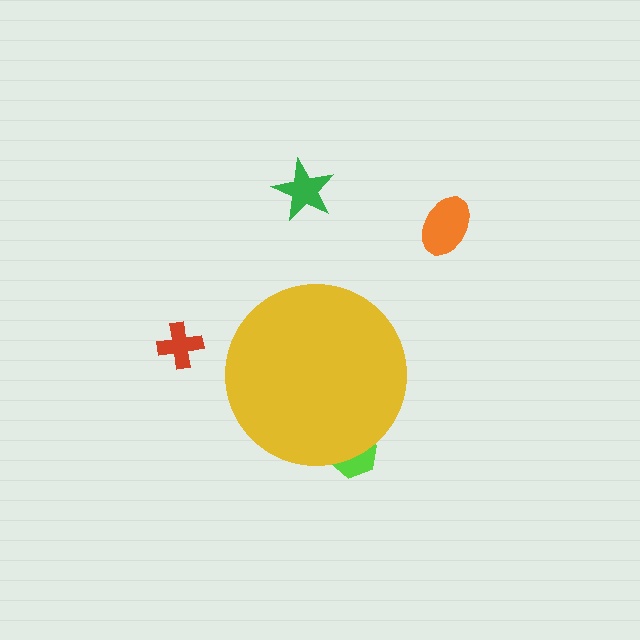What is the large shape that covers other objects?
A yellow circle.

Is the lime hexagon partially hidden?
Yes, the lime hexagon is partially hidden behind the yellow circle.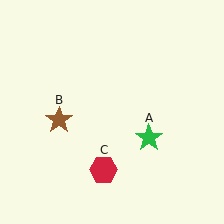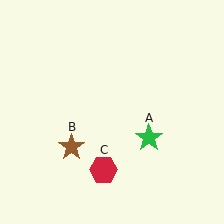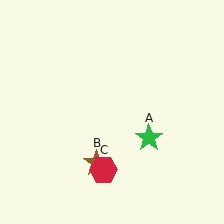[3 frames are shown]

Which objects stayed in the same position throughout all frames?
Green star (object A) and red hexagon (object C) remained stationary.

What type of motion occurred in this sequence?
The brown star (object B) rotated counterclockwise around the center of the scene.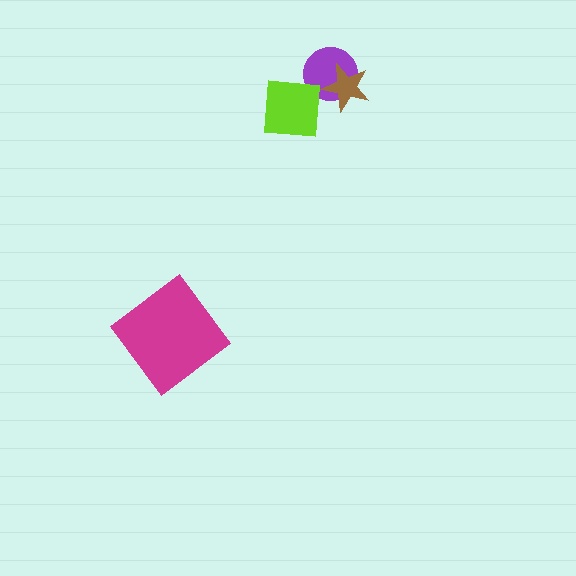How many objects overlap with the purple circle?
2 objects overlap with the purple circle.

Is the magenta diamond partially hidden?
No, no other shape covers it.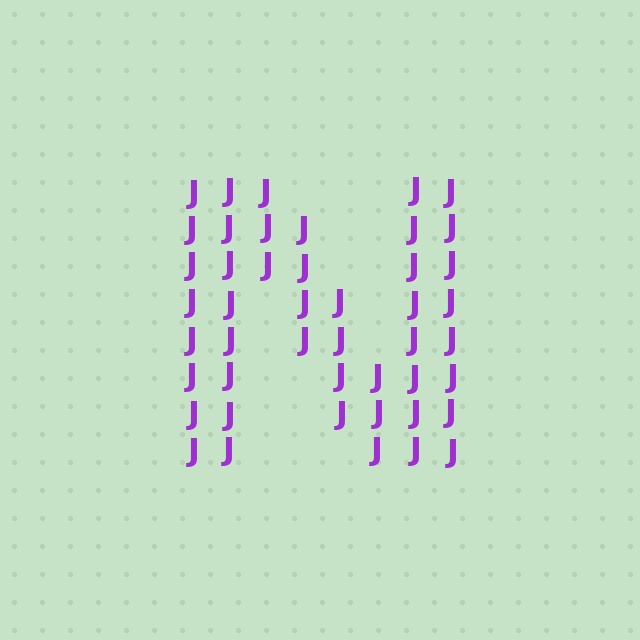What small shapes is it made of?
It is made of small letter J's.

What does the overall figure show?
The overall figure shows the letter N.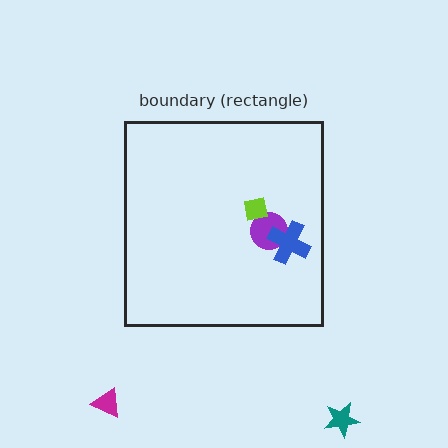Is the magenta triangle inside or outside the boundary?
Outside.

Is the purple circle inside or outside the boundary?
Inside.